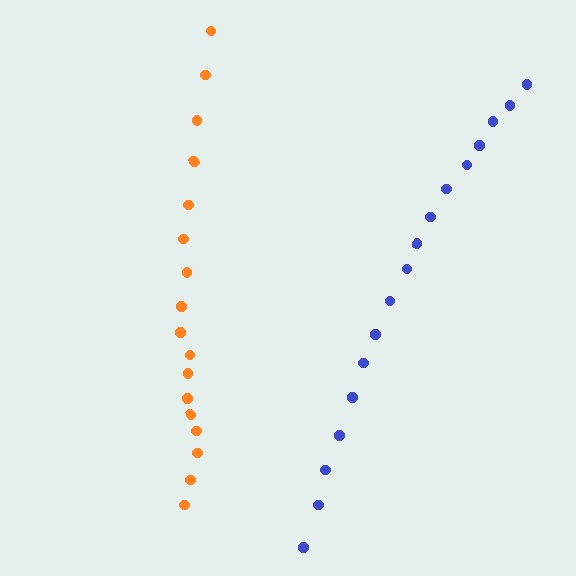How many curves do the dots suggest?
There are 2 distinct paths.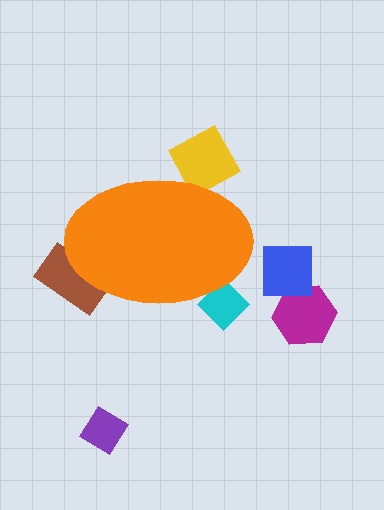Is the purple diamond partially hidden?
No, the purple diamond is fully visible.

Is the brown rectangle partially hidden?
Yes, the brown rectangle is partially hidden behind the orange ellipse.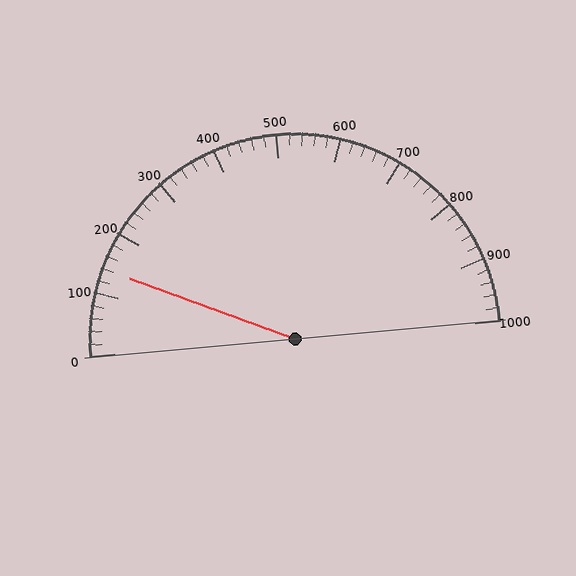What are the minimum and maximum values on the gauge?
The gauge ranges from 0 to 1000.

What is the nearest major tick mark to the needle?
The nearest major tick mark is 100.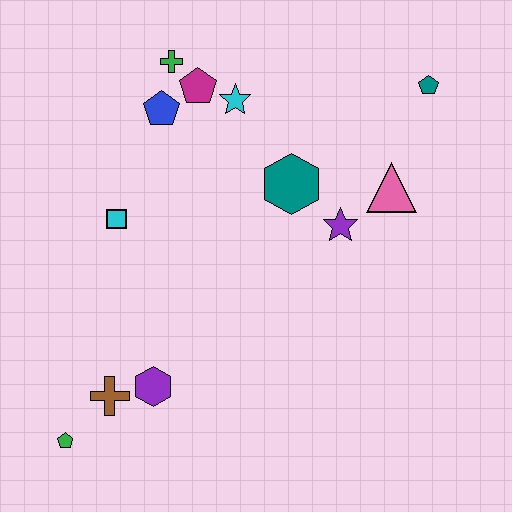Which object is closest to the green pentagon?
The brown cross is closest to the green pentagon.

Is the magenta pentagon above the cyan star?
Yes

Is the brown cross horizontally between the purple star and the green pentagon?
Yes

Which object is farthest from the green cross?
The green pentagon is farthest from the green cross.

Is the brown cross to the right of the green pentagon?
Yes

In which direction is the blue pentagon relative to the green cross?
The blue pentagon is below the green cross.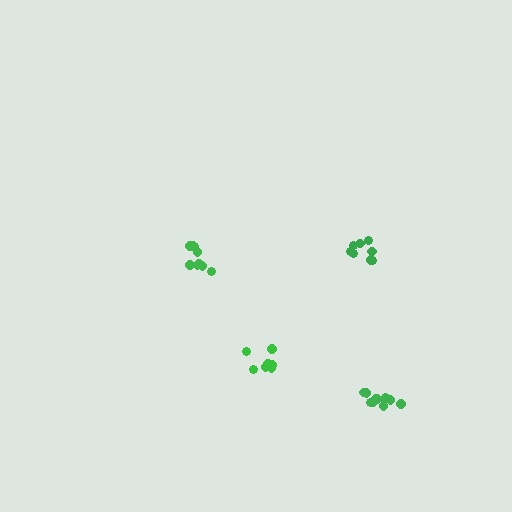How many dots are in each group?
Group 1: 8 dots, Group 2: 11 dots, Group 3: 7 dots, Group 4: 9 dots (35 total).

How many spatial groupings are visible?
There are 4 spatial groupings.